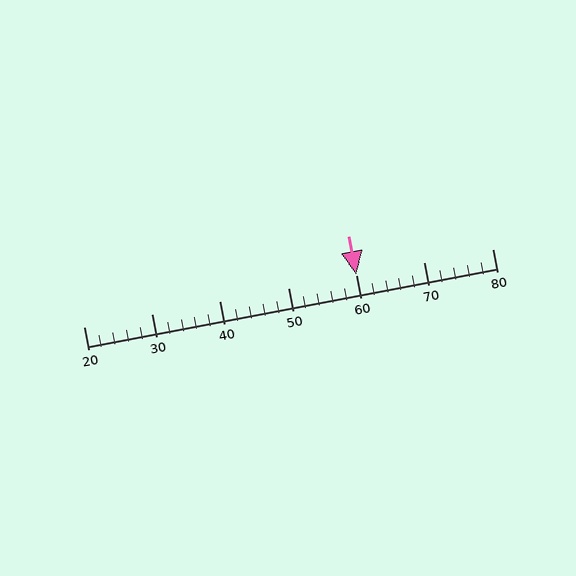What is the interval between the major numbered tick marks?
The major tick marks are spaced 10 units apart.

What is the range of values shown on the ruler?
The ruler shows values from 20 to 80.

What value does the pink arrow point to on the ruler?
The pink arrow points to approximately 60.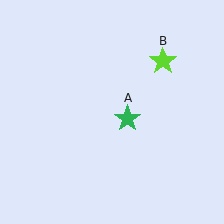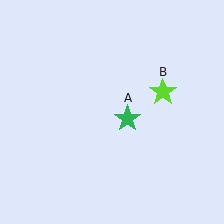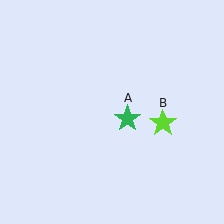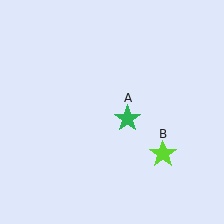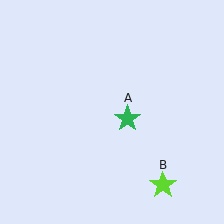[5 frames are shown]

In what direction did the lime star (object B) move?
The lime star (object B) moved down.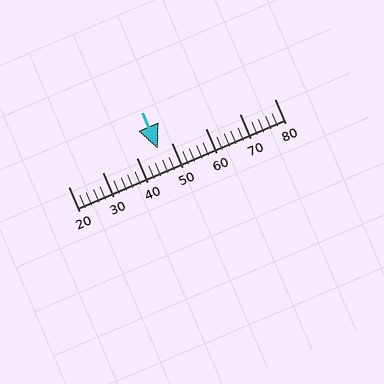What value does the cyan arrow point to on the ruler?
The cyan arrow points to approximately 46.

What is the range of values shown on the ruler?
The ruler shows values from 20 to 80.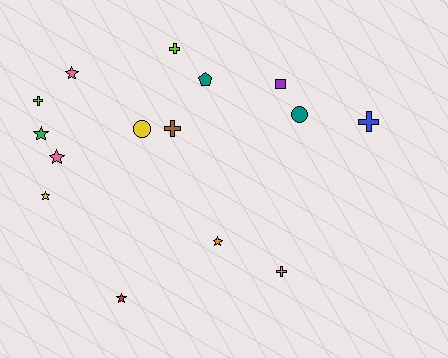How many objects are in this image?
There are 15 objects.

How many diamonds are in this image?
There are no diamonds.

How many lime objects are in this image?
There are 2 lime objects.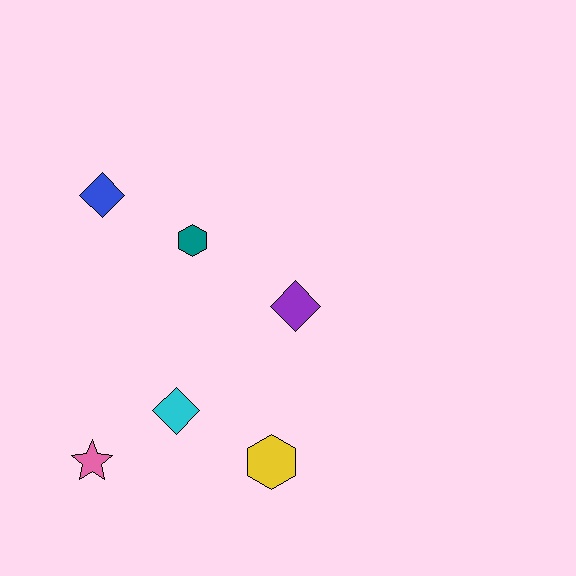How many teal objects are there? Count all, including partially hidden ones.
There is 1 teal object.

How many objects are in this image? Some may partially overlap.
There are 6 objects.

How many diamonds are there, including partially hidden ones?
There are 3 diamonds.